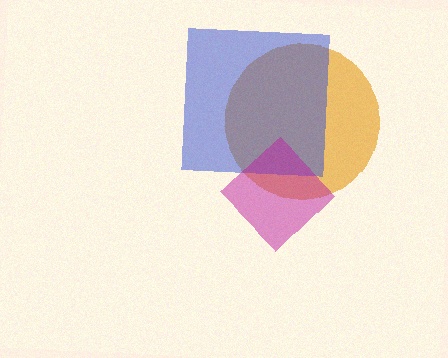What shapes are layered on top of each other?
The layered shapes are: an orange circle, a blue square, a magenta diamond.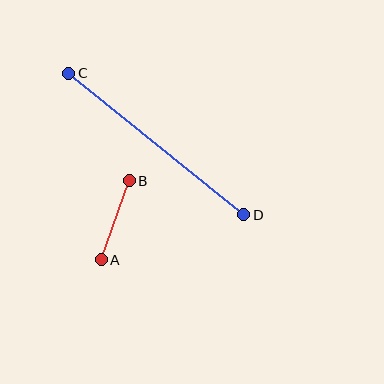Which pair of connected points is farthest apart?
Points C and D are farthest apart.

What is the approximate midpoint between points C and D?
The midpoint is at approximately (156, 144) pixels.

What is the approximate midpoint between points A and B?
The midpoint is at approximately (115, 220) pixels.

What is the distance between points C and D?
The distance is approximately 225 pixels.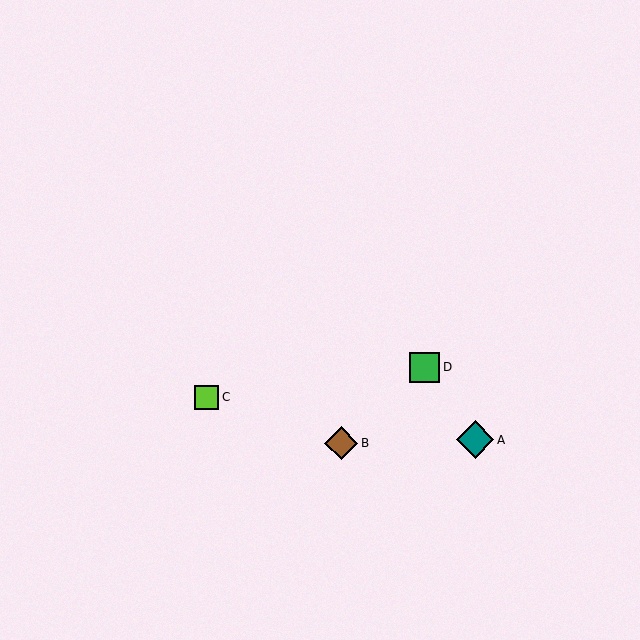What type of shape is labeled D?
Shape D is a green square.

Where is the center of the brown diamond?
The center of the brown diamond is at (341, 443).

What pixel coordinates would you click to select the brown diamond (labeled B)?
Click at (341, 443) to select the brown diamond B.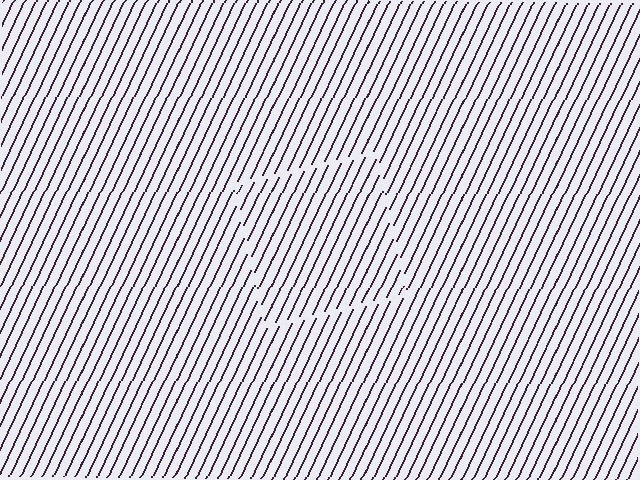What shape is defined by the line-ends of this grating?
An illusory square. The interior of the shape contains the same grating, shifted by half a period — the contour is defined by the phase discontinuity where line-ends from the inner and outer gratings abut.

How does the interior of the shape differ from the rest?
The interior of the shape contains the same grating, shifted by half a period — the contour is defined by the phase discontinuity where line-ends from the inner and outer gratings abut.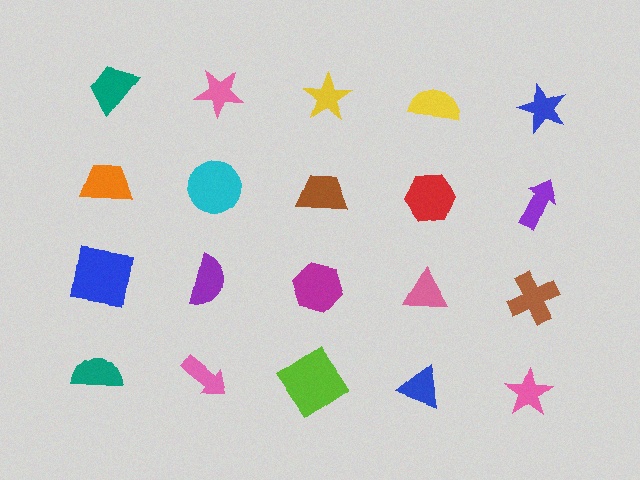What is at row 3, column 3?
A magenta hexagon.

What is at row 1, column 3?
A yellow star.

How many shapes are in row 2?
5 shapes.